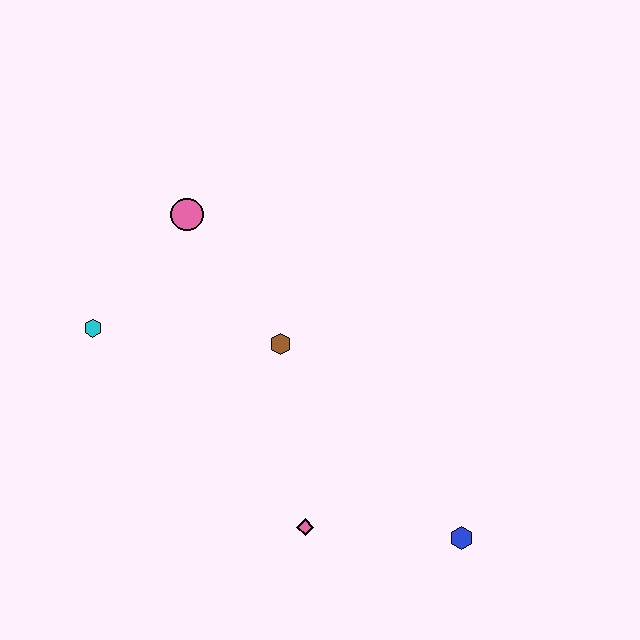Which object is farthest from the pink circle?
The blue hexagon is farthest from the pink circle.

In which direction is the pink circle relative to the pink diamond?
The pink circle is above the pink diamond.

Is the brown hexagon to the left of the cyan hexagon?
No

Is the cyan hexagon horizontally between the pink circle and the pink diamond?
No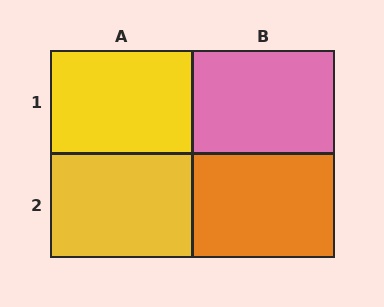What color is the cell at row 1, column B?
Pink.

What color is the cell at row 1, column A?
Yellow.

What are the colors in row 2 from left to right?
Yellow, orange.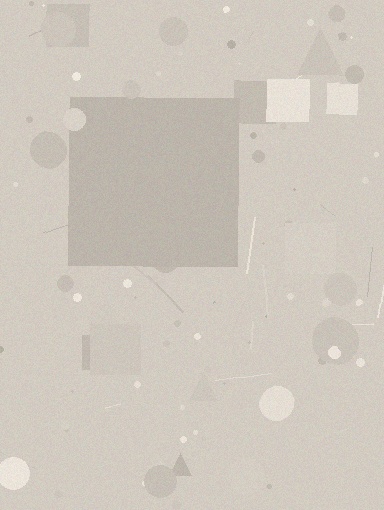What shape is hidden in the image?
A square is hidden in the image.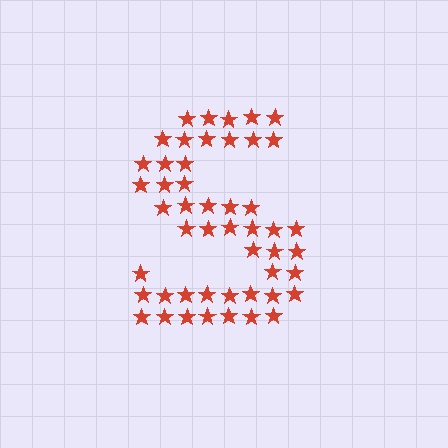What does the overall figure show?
The overall figure shows the letter S.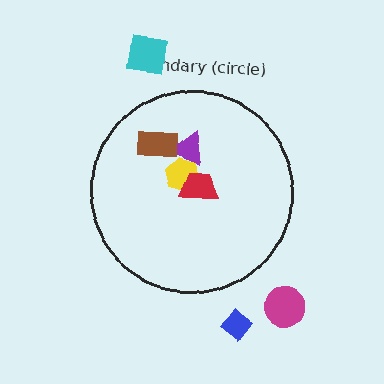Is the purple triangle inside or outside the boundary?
Inside.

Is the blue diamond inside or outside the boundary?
Outside.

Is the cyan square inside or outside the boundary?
Outside.